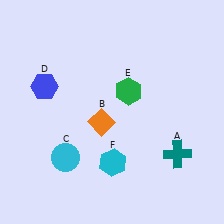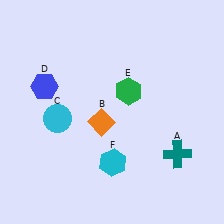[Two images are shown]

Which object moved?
The cyan circle (C) moved up.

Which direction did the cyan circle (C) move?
The cyan circle (C) moved up.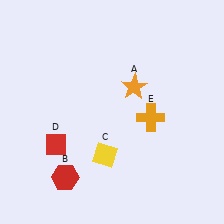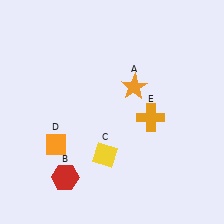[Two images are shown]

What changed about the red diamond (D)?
In Image 1, D is red. In Image 2, it changed to orange.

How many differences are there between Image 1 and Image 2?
There is 1 difference between the two images.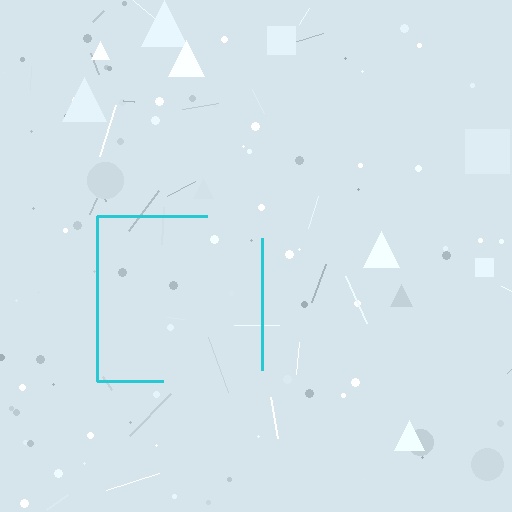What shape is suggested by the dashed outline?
The dashed outline suggests a square.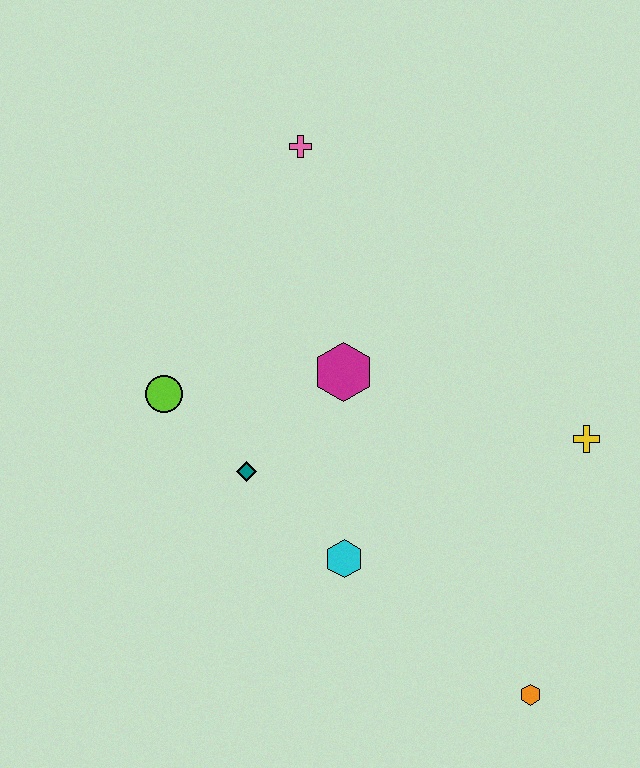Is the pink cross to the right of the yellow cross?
No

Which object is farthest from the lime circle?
The orange hexagon is farthest from the lime circle.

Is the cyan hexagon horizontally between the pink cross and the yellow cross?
Yes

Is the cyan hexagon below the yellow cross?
Yes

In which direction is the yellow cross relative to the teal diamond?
The yellow cross is to the right of the teal diamond.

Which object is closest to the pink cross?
The magenta hexagon is closest to the pink cross.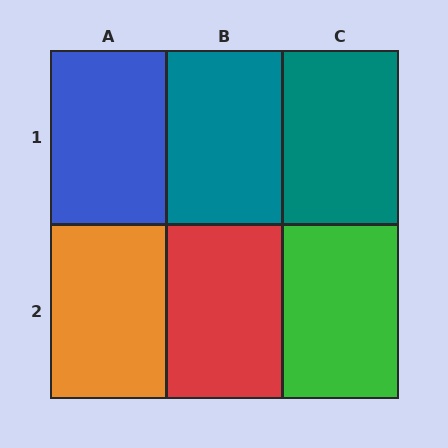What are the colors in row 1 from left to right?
Blue, teal, teal.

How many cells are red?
1 cell is red.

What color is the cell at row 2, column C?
Green.